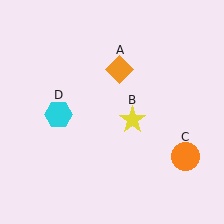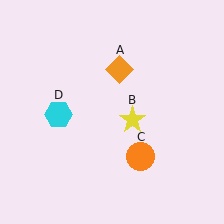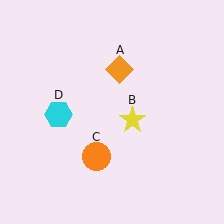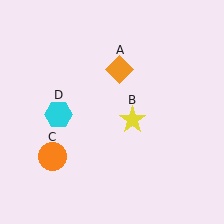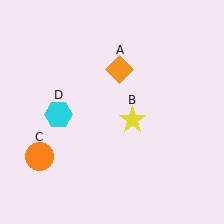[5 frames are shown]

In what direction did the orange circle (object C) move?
The orange circle (object C) moved left.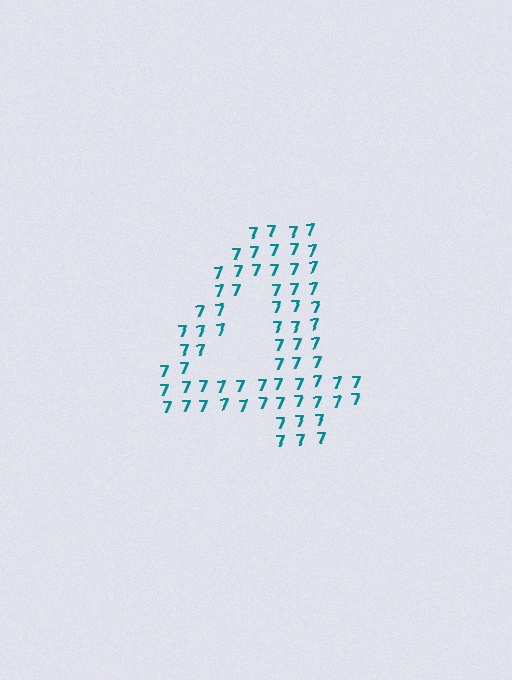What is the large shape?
The large shape is the digit 4.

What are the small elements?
The small elements are digit 7's.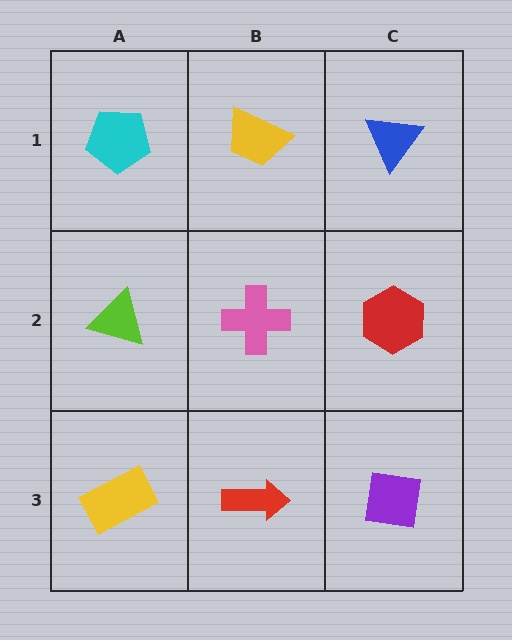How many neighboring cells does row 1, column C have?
2.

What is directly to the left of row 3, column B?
A yellow rectangle.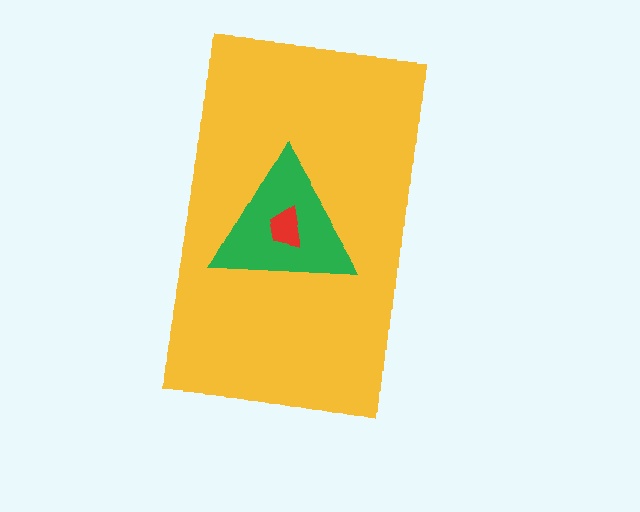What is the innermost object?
The red trapezoid.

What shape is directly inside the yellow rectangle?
The green triangle.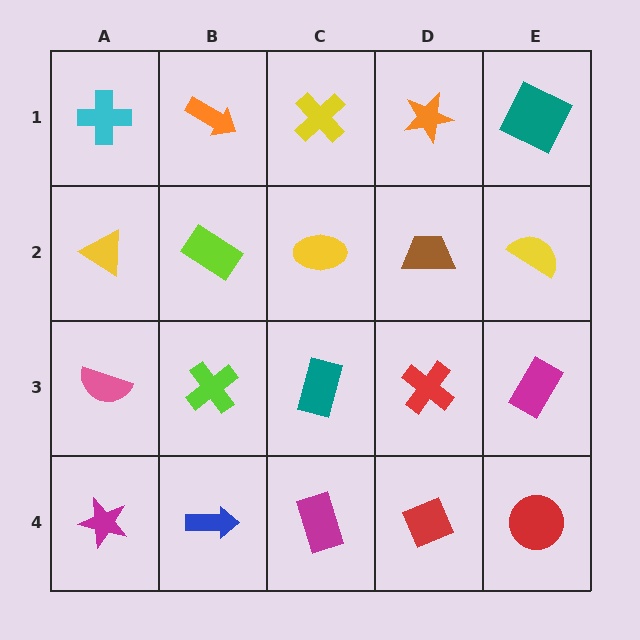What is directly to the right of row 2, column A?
A lime rectangle.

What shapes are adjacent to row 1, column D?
A brown trapezoid (row 2, column D), a yellow cross (row 1, column C), a teal square (row 1, column E).